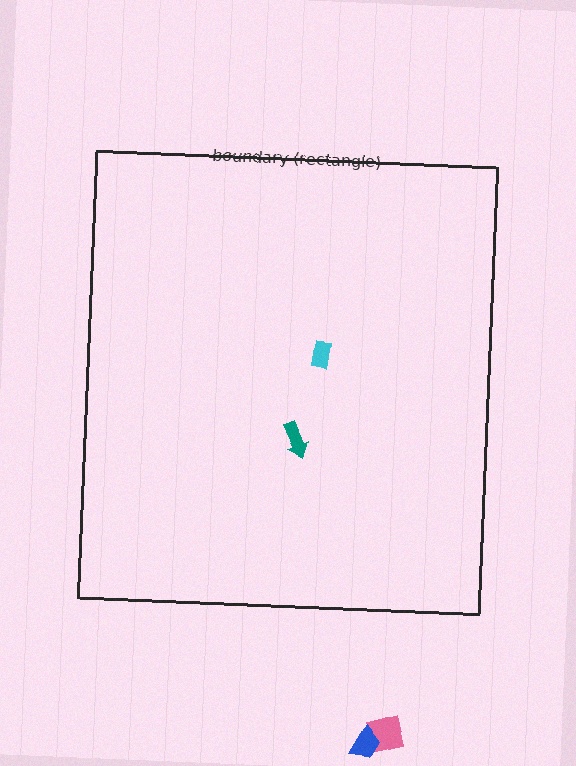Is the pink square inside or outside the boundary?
Outside.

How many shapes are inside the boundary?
2 inside, 2 outside.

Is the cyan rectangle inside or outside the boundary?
Inside.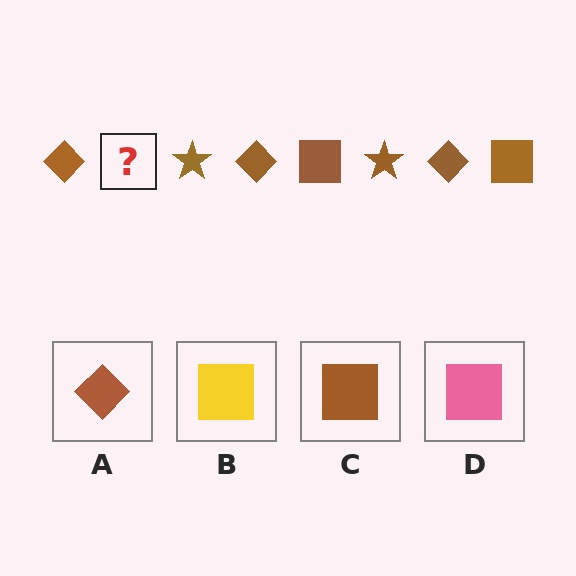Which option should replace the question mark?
Option C.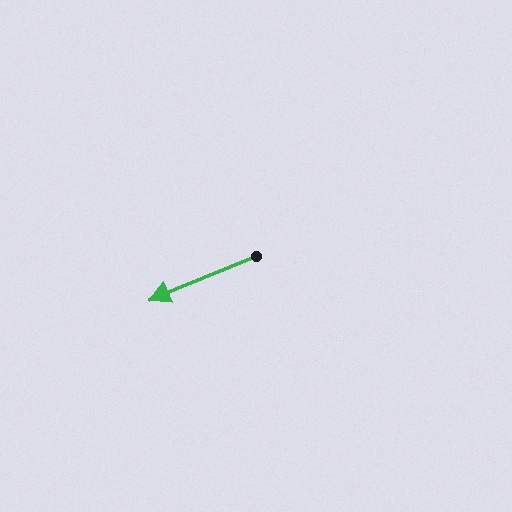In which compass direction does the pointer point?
West.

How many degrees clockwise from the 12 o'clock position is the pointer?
Approximately 248 degrees.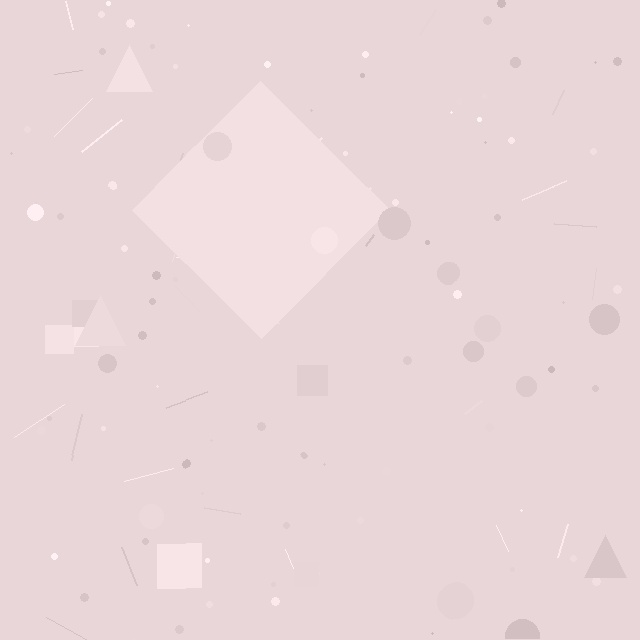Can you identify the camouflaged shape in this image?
The camouflaged shape is a diamond.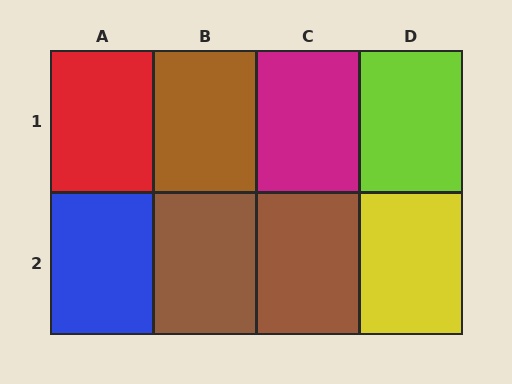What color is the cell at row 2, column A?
Blue.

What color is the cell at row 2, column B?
Brown.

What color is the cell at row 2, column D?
Yellow.